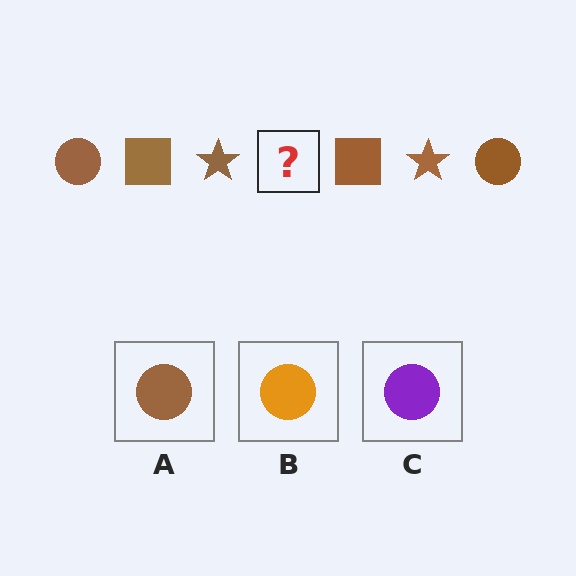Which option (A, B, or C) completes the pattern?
A.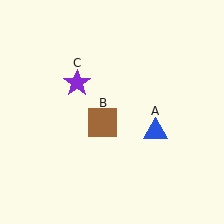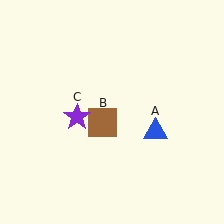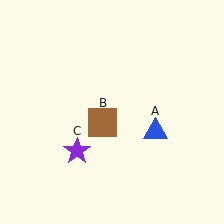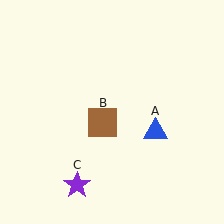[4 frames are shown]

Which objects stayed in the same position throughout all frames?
Blue triangle (object A) and brown square (object B) remained stationary.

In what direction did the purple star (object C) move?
The purple star (object C) moved down.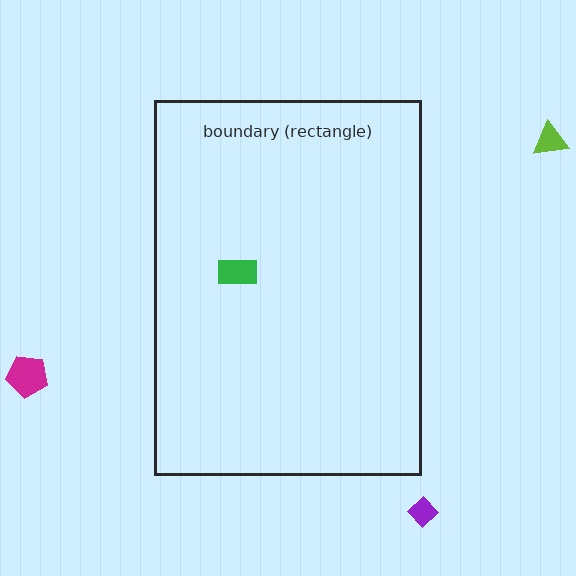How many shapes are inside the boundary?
1 inside, 3 outside.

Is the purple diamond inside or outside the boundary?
Outside.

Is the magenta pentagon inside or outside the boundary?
Outside.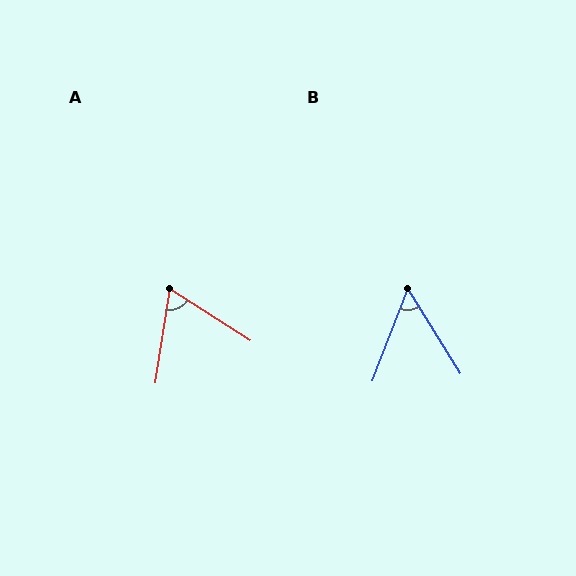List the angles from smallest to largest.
B (53°), A (67°).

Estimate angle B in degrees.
Approximately 53 degrees.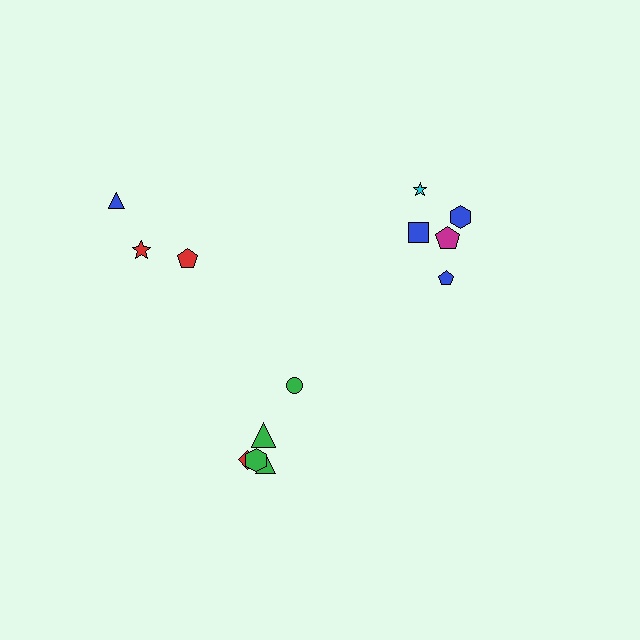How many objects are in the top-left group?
There are 3 objects.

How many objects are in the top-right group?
There are 5 objects.